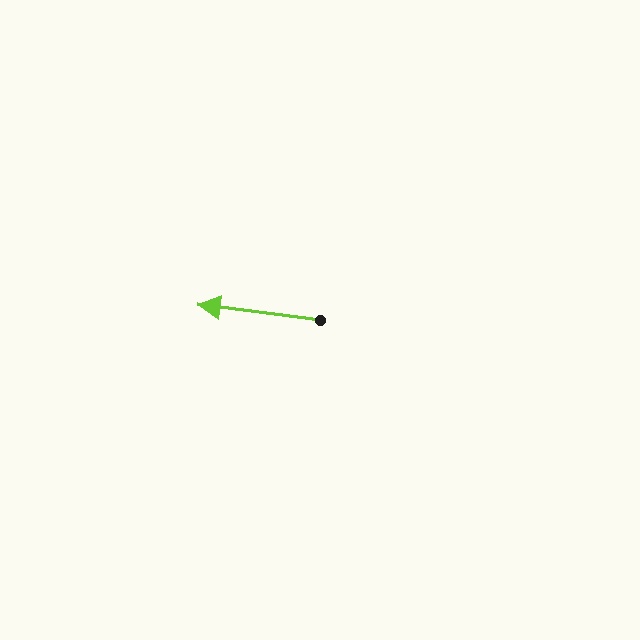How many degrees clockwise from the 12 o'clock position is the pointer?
Approximately 277 degrees.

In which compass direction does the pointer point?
West.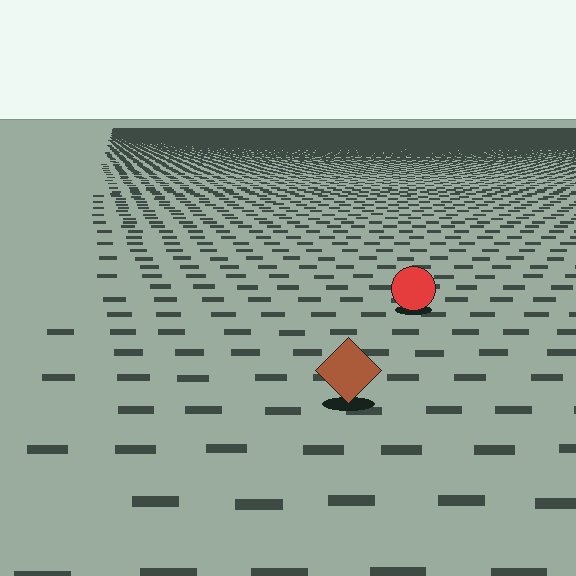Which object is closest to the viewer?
The brown diamond is closest. The texture marks near it are larger and more spread out.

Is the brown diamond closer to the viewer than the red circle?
Yes. The brown diamond is closer — you can tell from the texture gradient: the ground texture is coarser near it.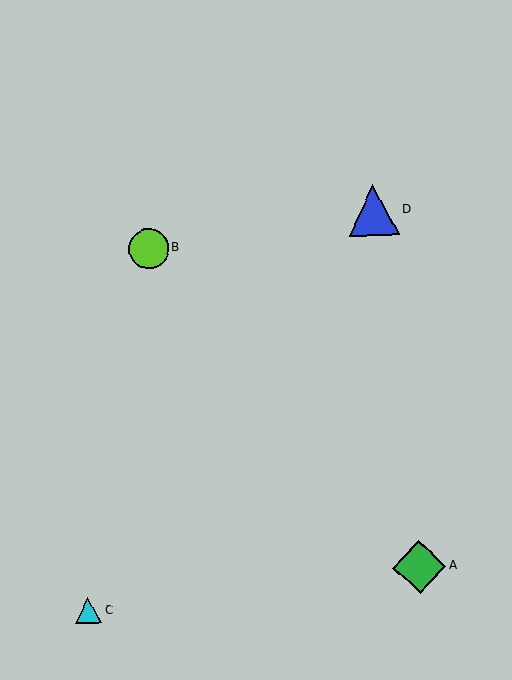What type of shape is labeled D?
Shape D is a blue triangle.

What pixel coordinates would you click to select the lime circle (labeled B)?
Click at (148, 248) to select the lime circle B.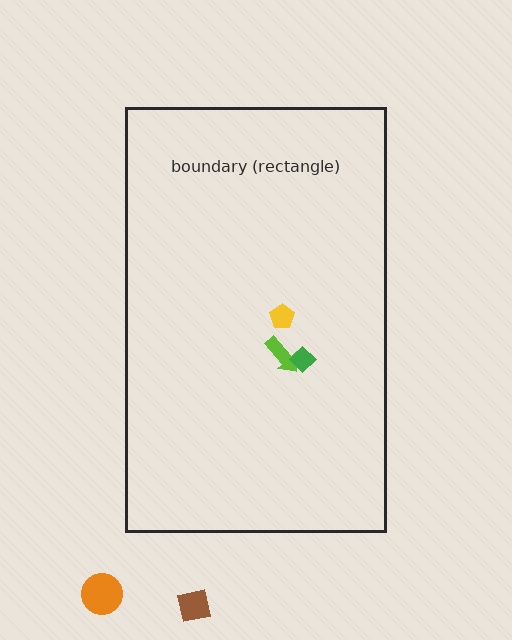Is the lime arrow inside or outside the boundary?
Inside.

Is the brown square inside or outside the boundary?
Outside.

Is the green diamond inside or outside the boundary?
Inside.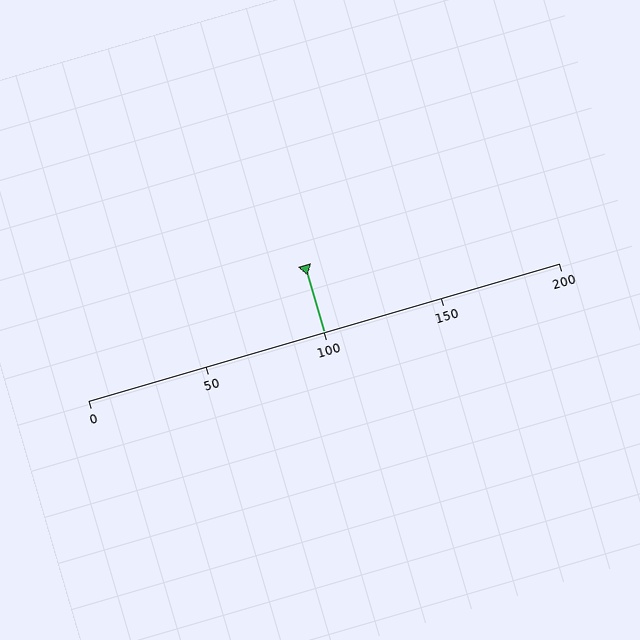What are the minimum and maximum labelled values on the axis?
The axis runs from 0 to 200.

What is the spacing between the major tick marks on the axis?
The major ticks are spaced 50 apart.